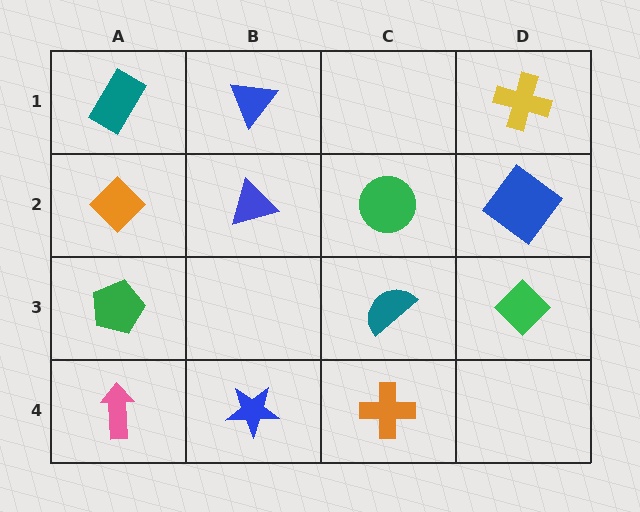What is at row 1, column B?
A blue triangle.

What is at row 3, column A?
A green pentagon.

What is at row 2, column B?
A blue triangle.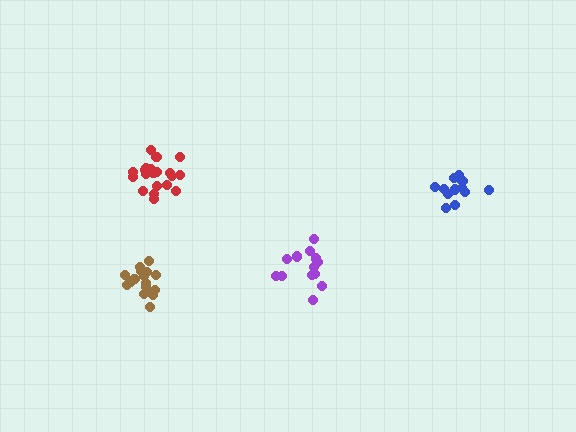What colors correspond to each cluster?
The clusters are colored: brown, purple, red, blue.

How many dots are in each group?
Group 1: 17 dots, Group 2: 14 dots, Group 3: 20 dots, Group 4: 14 dots (65 total).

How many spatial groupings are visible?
There are 4 spatial groupings.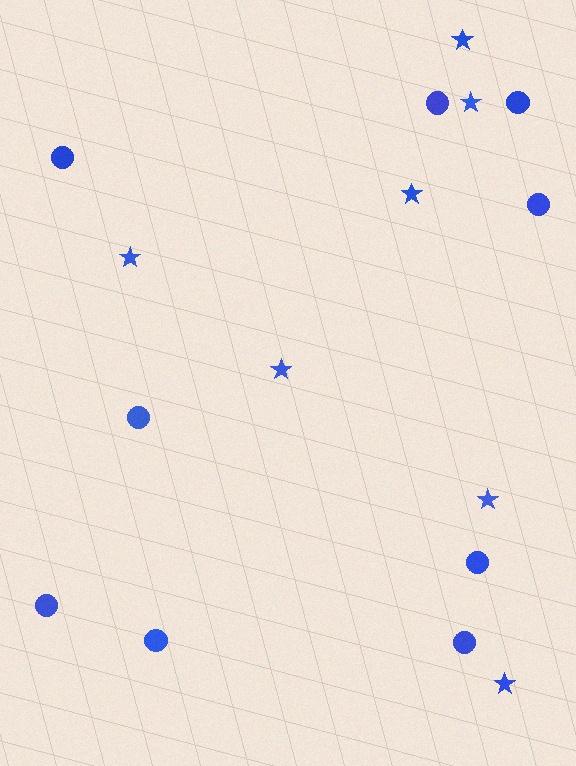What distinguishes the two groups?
There are 2 groups: one group of circles (9) and one group of stars (7).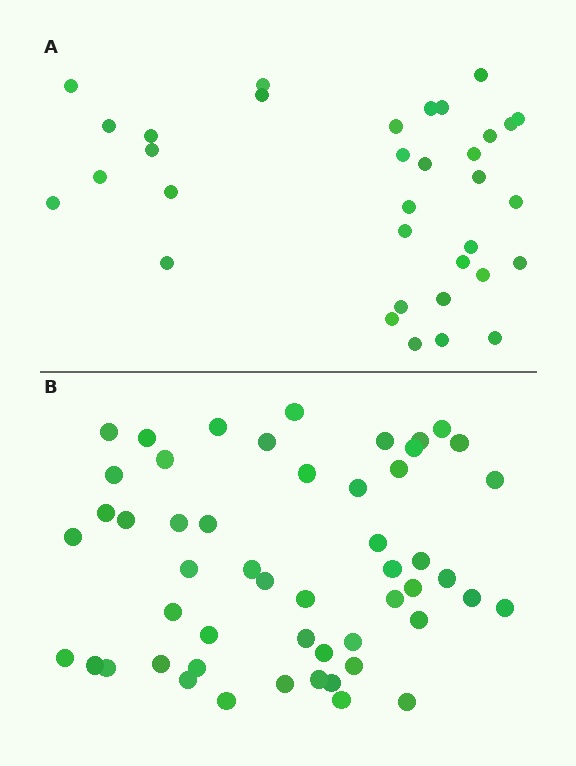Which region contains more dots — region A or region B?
Region B (the bottom region) has more dots.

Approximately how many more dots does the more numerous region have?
Region B has approximately 20 more dots than region A.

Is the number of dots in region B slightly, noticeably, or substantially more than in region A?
Region B has substantially more. The ratio is roughly 1.5 to 1.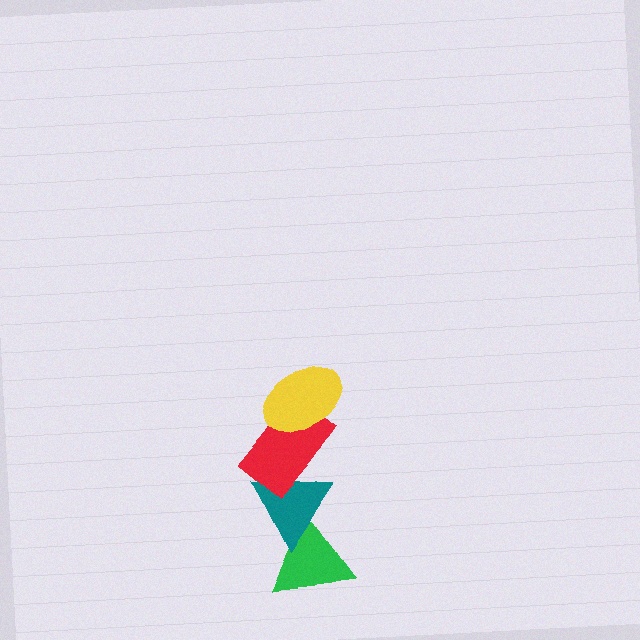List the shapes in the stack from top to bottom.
From top to bottom: the yellow ellipse, the red rectangle, the teal triangle, the green triangle.